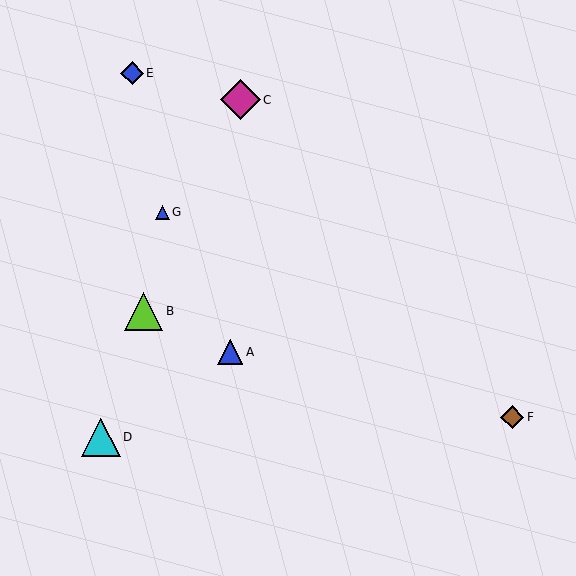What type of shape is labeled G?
Shape G is a blue triangle.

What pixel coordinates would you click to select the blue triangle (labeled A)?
Click at (230, 352) to select the blue triangle A.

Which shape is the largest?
The magenta diamond (labeled C) is the largest.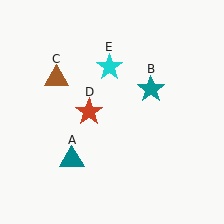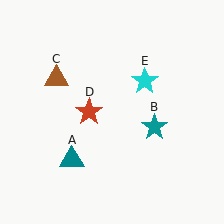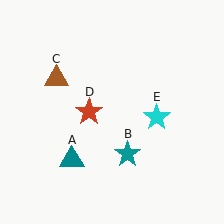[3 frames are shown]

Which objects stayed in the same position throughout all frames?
Teal triangle (object A) and brown triangle (object C) and red star (object D) remained stationary.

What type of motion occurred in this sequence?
The teal star (object B), cyan star (object E) rotated clockwise around the center of the scene.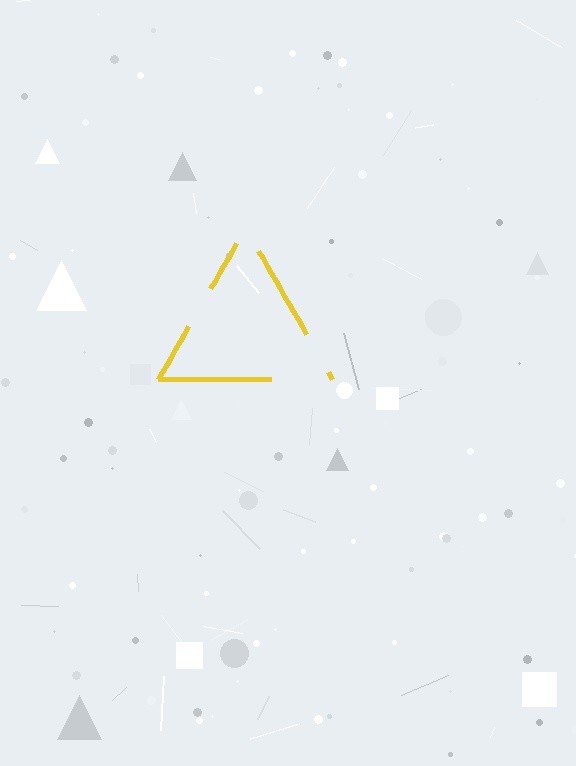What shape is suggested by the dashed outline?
The dashed outline suggests a triangle.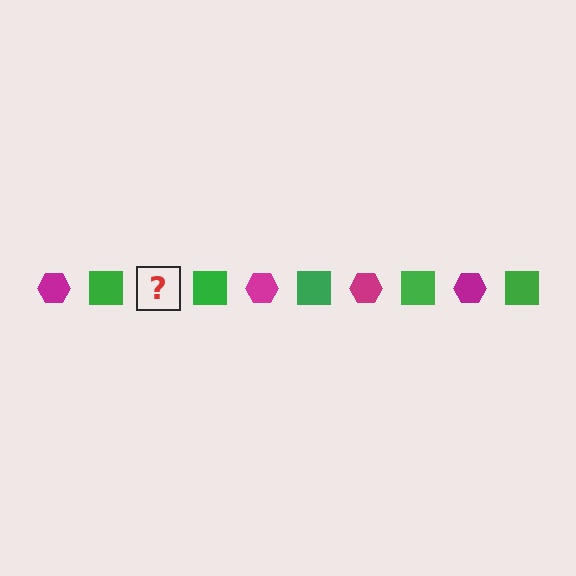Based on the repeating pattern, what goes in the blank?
The blank should be a magenta hexagon.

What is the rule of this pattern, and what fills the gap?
The rule is that the pattern alternates between magenta hexagon and green square. The gap should be filled with a magenta hexagon.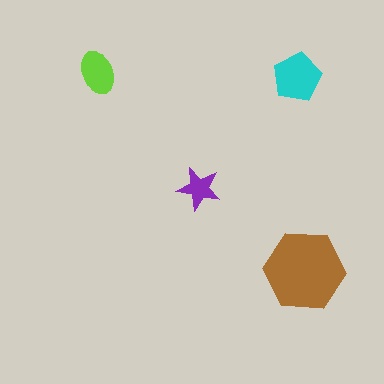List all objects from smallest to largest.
The purple star, the lime ellipse, the cyan pentagon, the brown hexagon.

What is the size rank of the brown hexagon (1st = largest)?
1st.